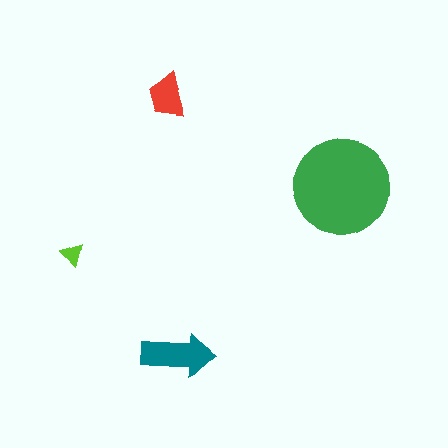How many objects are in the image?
There are 4 objects in the image.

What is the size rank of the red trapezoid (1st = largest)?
3rd.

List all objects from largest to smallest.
The green circle, the teal arrow, the red trapezoid, the lime triangle.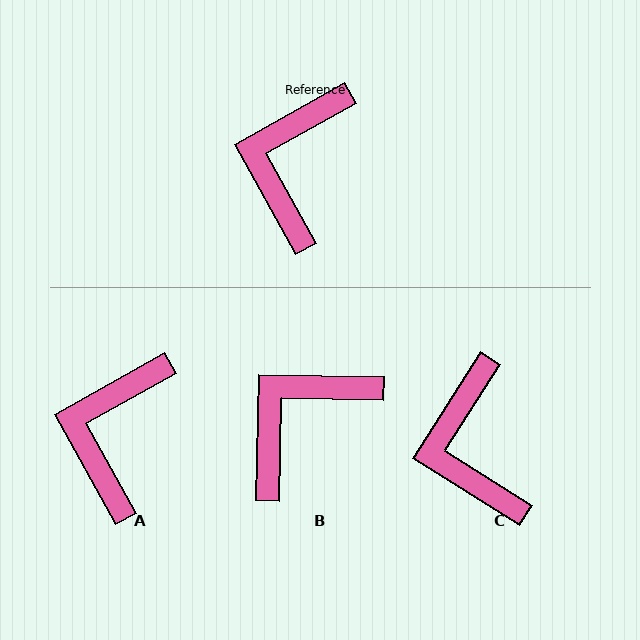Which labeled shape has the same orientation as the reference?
A.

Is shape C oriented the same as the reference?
No, it is off by about 29 degrees.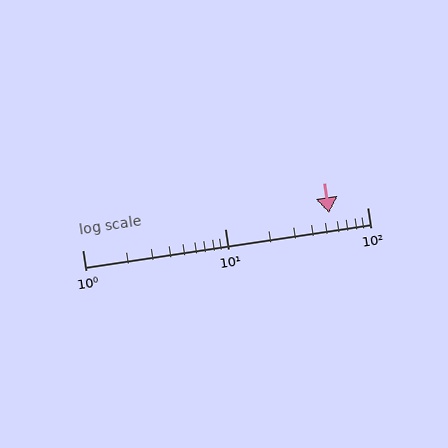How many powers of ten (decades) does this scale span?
The scale spans 2 decades, from 1 to 100.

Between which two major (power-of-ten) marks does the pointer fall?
The pointer is between 10 and 100.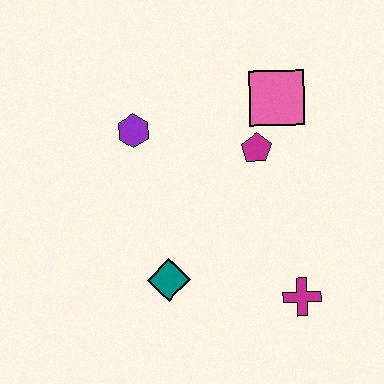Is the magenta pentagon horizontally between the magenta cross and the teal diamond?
Yes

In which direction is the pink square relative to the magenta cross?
The pink square is above the magenta cross.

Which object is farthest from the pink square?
The teal diamond is farthest from the pink square.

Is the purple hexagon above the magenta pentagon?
Yes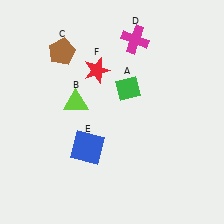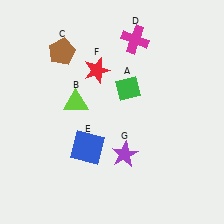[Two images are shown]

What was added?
A purple star (G) was added in Image 2.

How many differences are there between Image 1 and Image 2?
There is 1 difference between the two images.